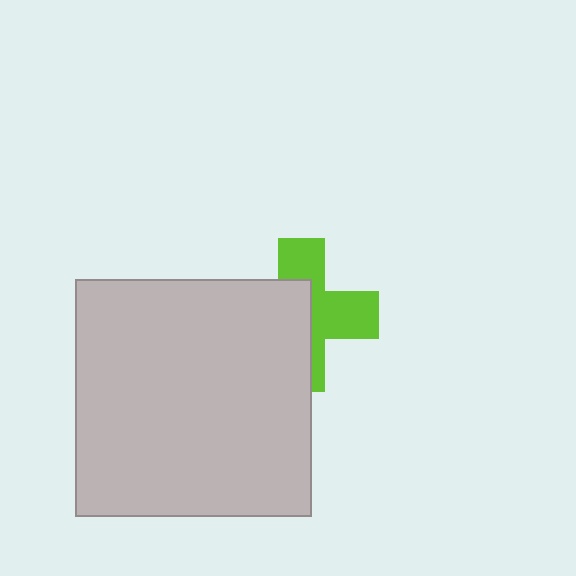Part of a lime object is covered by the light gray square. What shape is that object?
It is a cross.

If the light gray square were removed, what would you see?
You would see the complete lime cross.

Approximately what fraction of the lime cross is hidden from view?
Roughly 51% of the lime cross is hidden behind the light gray square.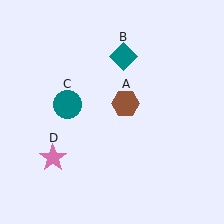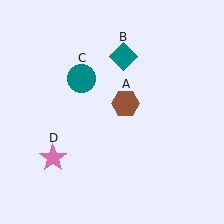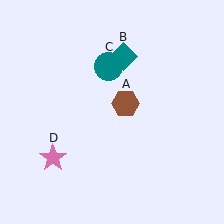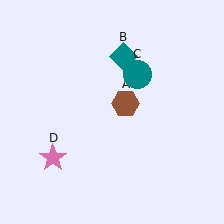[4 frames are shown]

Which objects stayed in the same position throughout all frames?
Brown hexagon (object A) and teal diamond (object B) and pink star (object D) remained stationary.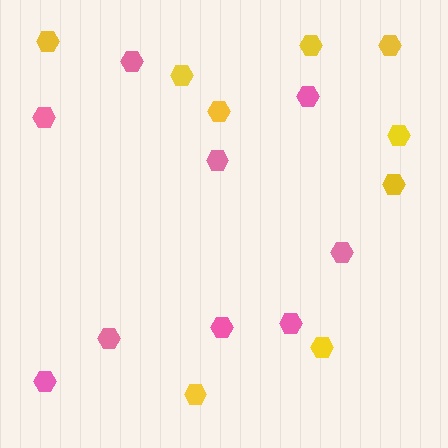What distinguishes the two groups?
There are 2 groups: one group of pink hexagons (9) and one group of yellow hexagons (9).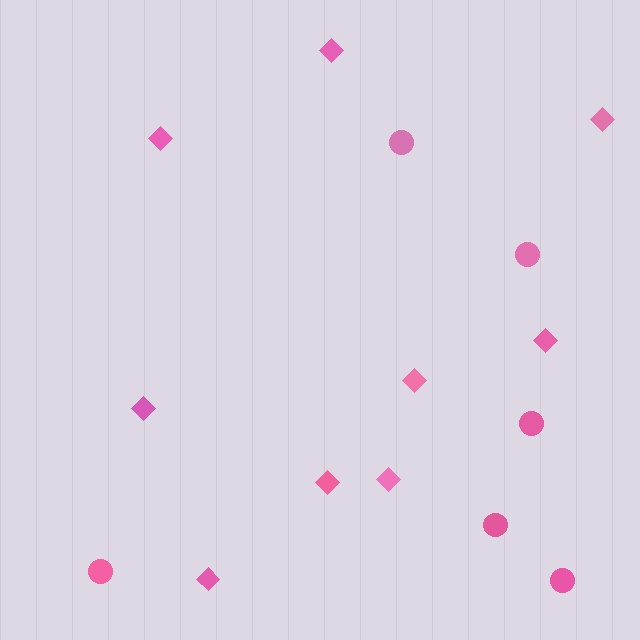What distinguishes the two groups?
There are 2 groups: one group of circles (6) and one group of diamonds (9).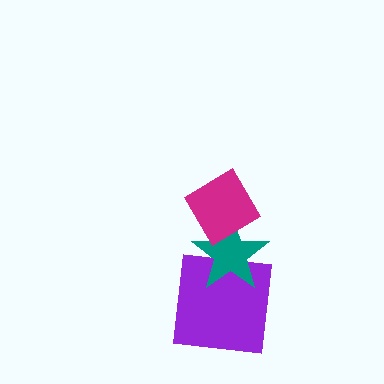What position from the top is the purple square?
The purple square is 3rd from the top.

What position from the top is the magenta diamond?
The magenta diamond is 1st from the top.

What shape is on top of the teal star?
The magenta diamond is on top of the teal star.